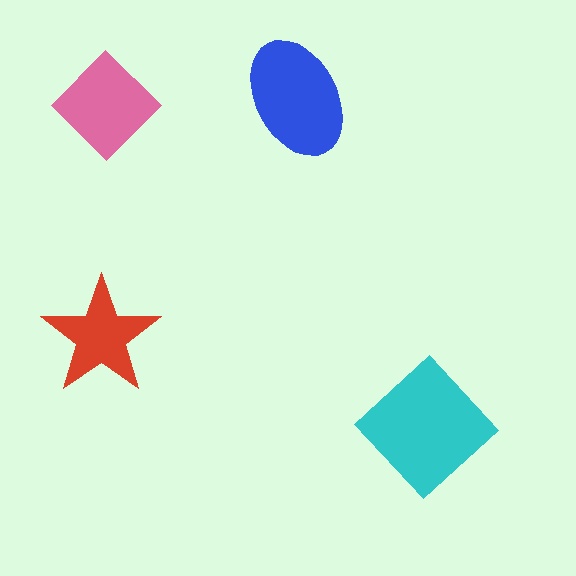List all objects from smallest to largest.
The red star, the pink diamond, the blue ellipse, the cyan diamond.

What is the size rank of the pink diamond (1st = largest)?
3rd.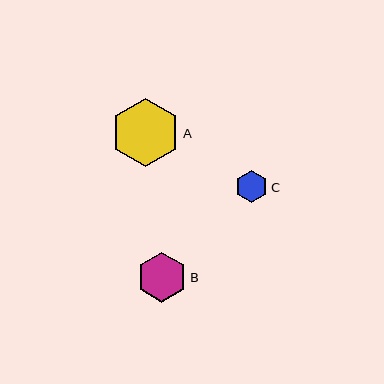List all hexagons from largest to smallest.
From largest to smallest: A, B, C.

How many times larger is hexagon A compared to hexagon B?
Hexagon A is approximately 1.4 times the size of hexagon B.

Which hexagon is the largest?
Hexagon A is the largest with a size of approximately 69 pixels.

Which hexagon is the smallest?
Hexagon C is the smallest with a size of approximately 33 pixels.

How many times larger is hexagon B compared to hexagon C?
Hexagon B is approximately 1.5 times the size of hexagon C.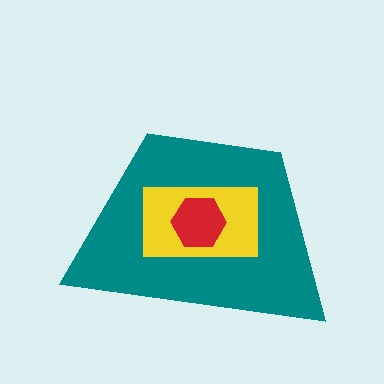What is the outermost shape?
The teal trapezoid.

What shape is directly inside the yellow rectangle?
The red hexagon.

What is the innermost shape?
The red hexagon.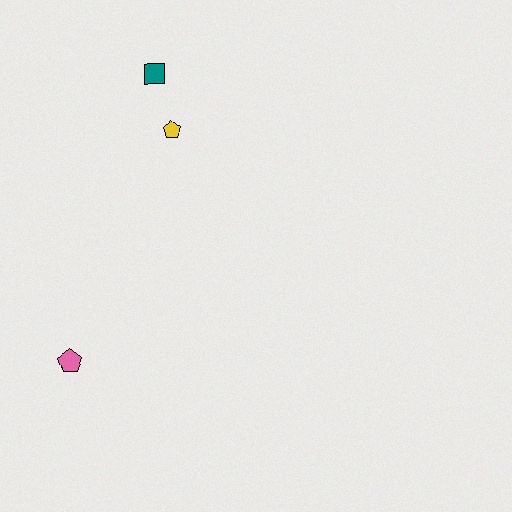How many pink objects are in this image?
There is 1 pink object.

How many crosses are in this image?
There are no crosses.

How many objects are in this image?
There are 3 objects.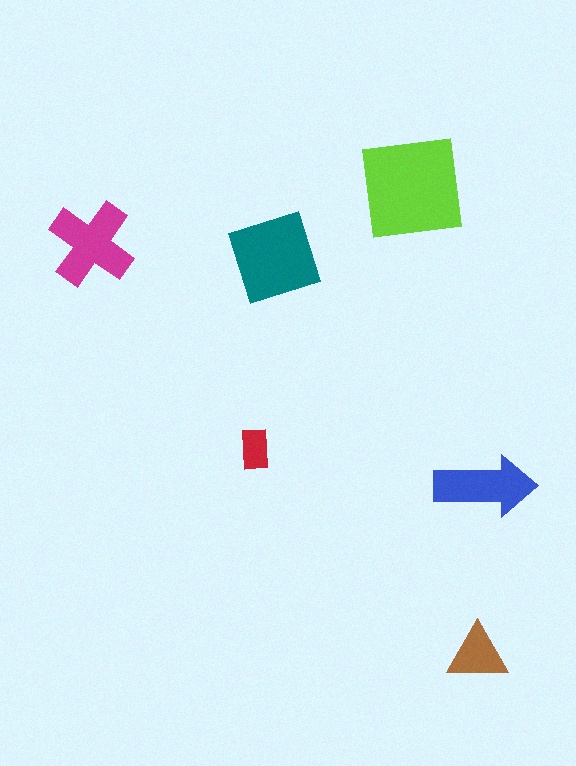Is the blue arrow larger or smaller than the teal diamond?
Smaller.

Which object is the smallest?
The red rectangle.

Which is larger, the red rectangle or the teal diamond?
The teal diamond.